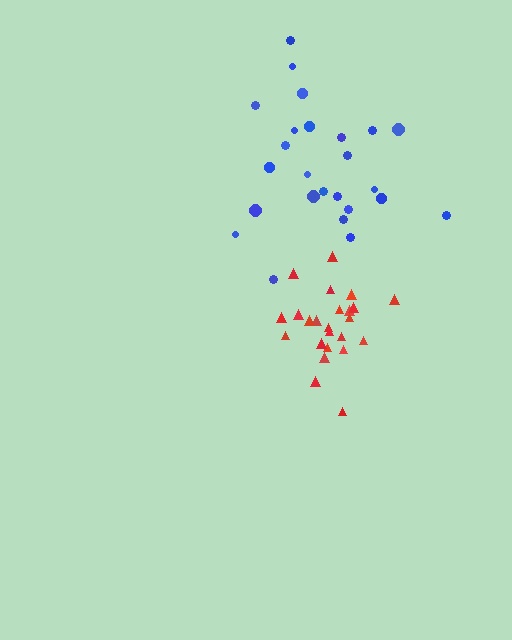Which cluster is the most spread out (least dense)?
Blue.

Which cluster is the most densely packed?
Red.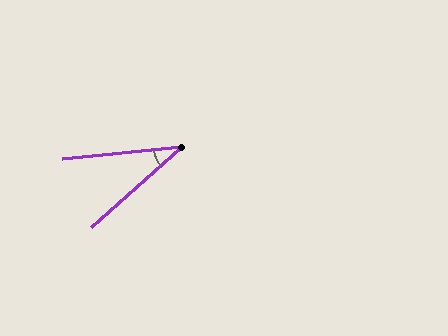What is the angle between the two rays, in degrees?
Approximately 36 degrees.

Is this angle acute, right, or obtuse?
It is acute.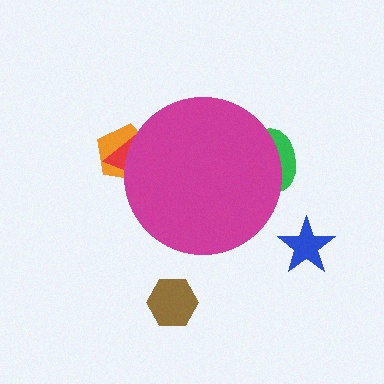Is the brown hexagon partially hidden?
No, the brown hexagon is fully visible.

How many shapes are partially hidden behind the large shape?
3 shapes are partially hidden.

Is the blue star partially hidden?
No, the blue star is fully visible.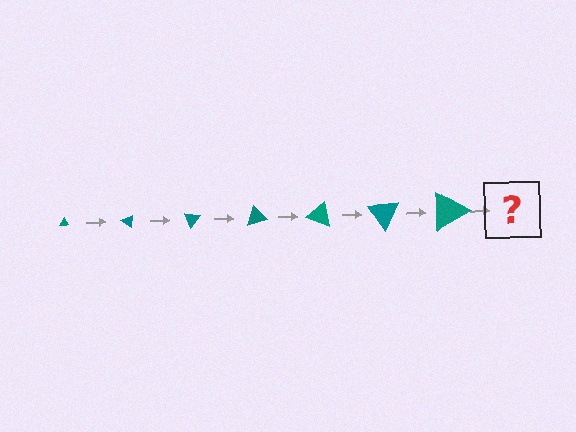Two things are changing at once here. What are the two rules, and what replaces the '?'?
The two rules are that the triangle grows larger each step and it rotates 35 degrees each step. The '?' should be a triangle, larger than the previous one and rotated 245 degrees from the start.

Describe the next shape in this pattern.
It should be a triangle, larger than the previous one and rotated 245 degrees from the start.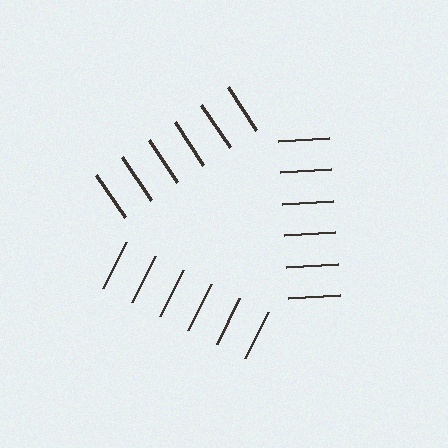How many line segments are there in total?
18 — 6 along each of the 3 edges.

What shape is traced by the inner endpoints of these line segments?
An illusory triangle — the line segments terminate on its edges but no continuous stroke is drawn.